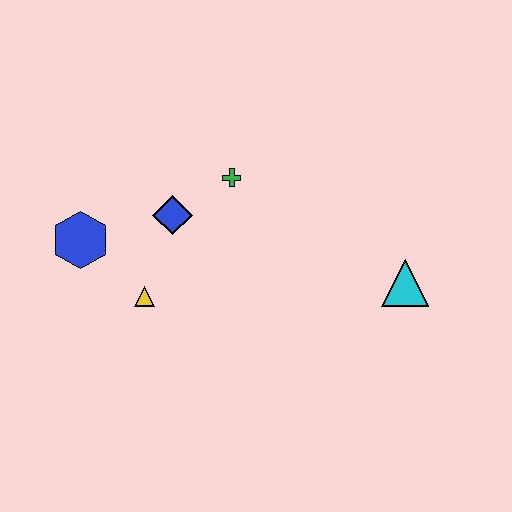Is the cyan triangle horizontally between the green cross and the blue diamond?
No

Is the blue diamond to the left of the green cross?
Yes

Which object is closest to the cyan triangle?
The green cross is closest to the cyan triangle.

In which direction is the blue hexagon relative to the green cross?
The blue hexagon is to the left of the green cross.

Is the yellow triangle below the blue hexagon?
Yes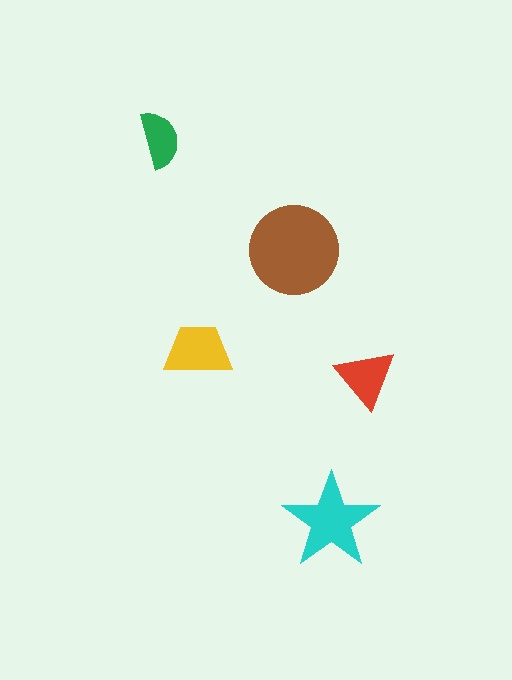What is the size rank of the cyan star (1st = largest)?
2nd.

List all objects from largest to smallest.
The brown circle, the cyan star, the yellow trapezoid, the red triangle, the green semicircle.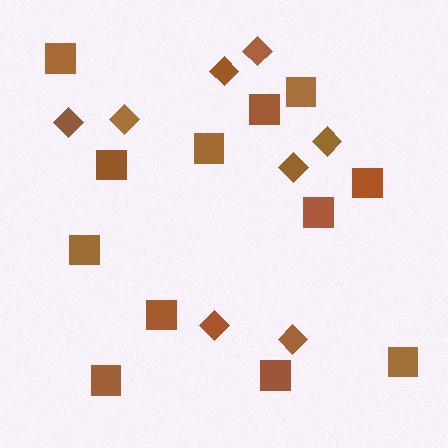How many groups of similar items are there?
There are 2 groups: one group of squares (12) and one group of diamonds (8).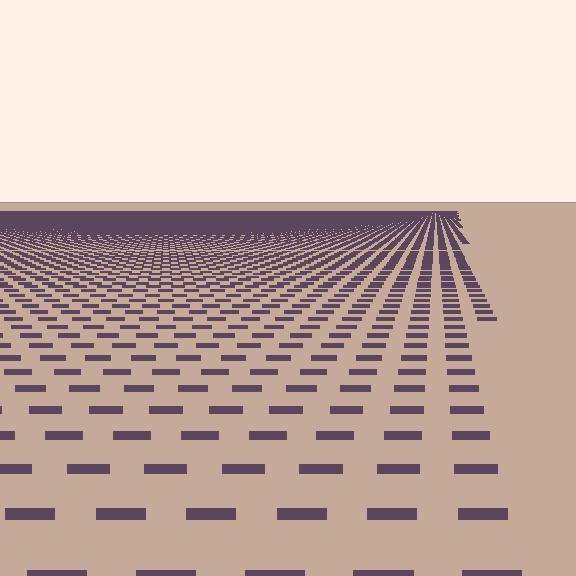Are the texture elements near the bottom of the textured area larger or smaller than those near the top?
Larger. Near the bottom, elements are closer to the viewer and appear at a bigger on-screen size.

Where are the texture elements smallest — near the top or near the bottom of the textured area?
Near the top.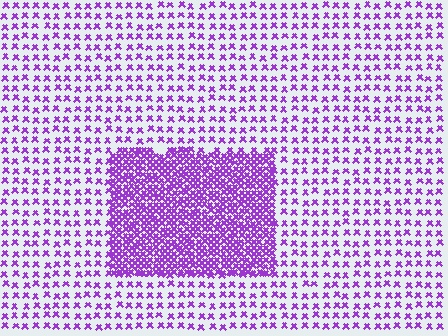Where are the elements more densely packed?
The elements are more densely packed inside the rectangle boundary.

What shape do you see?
I see a rectangle.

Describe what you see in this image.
The image contains small purple elements arranged at two different densities. A rectangle-shaped region is visible where the elements are more densely packed than the surrounding area.